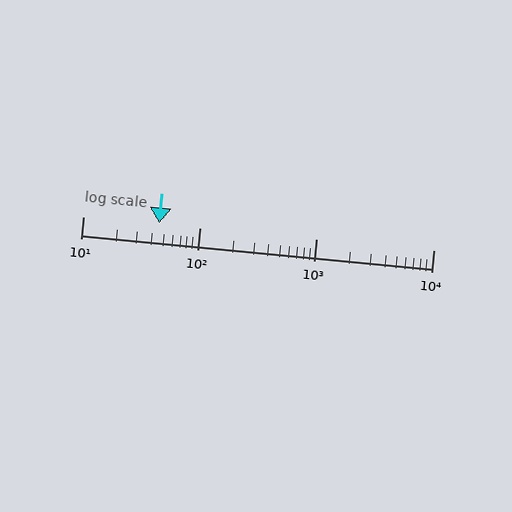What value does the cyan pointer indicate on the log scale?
The pointer indicates approximately 45.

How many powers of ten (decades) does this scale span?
The scale spans 3 decades, from 10 to 10000.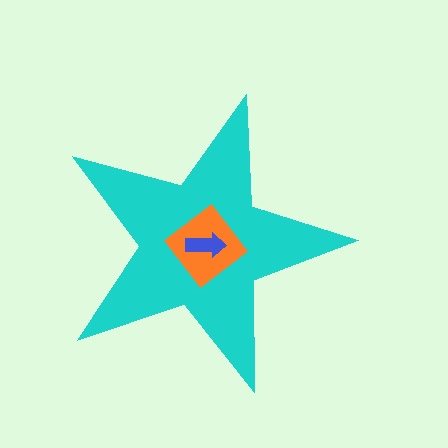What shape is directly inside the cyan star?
The orange diamond.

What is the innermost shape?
The blue arrow.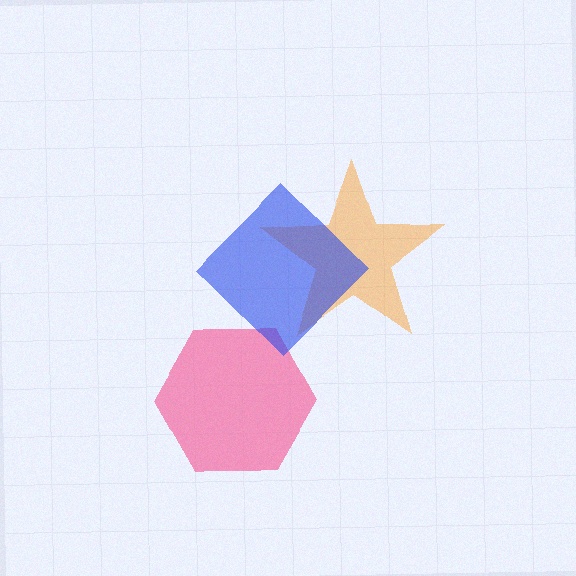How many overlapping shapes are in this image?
There are 3 overlapping shapes in the image.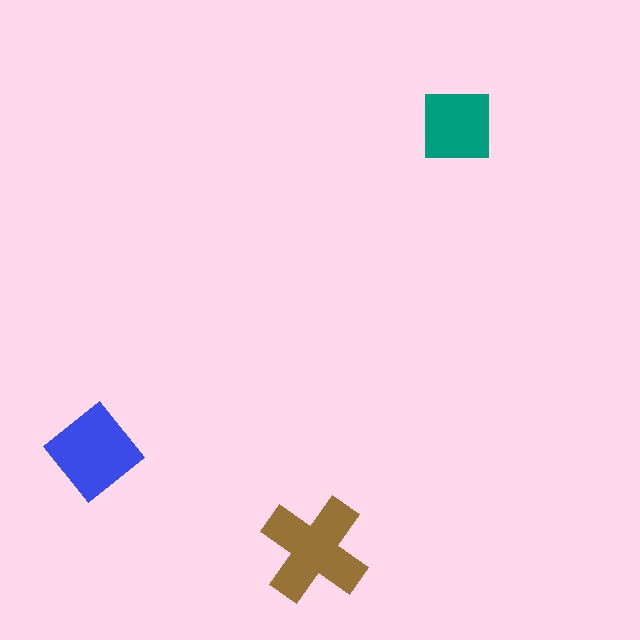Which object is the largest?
The brown cross.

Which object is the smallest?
The teal square.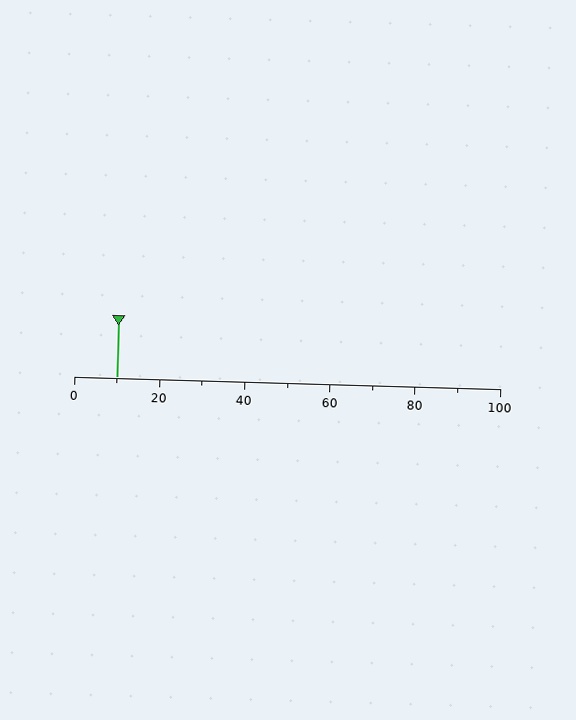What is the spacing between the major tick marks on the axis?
The major ticks are spaced 20 apart.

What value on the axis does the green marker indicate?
The marker indicates approximately 10.